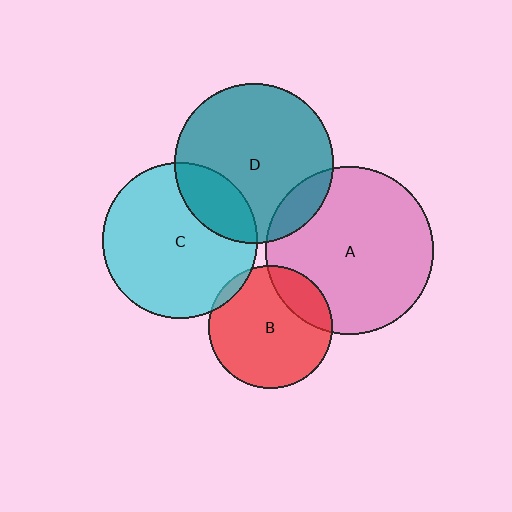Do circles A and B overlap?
Yes.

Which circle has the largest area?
Circle A (pink).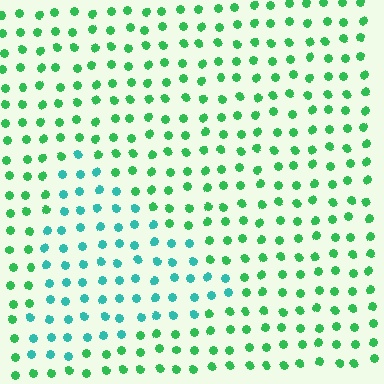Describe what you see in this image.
The image is filled with small green elements in a uniform arrangement. A triangle-shaped region is visible where the elements are tinted to a slightly different hue, forming a subtle color boundary.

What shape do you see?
I see a triangle.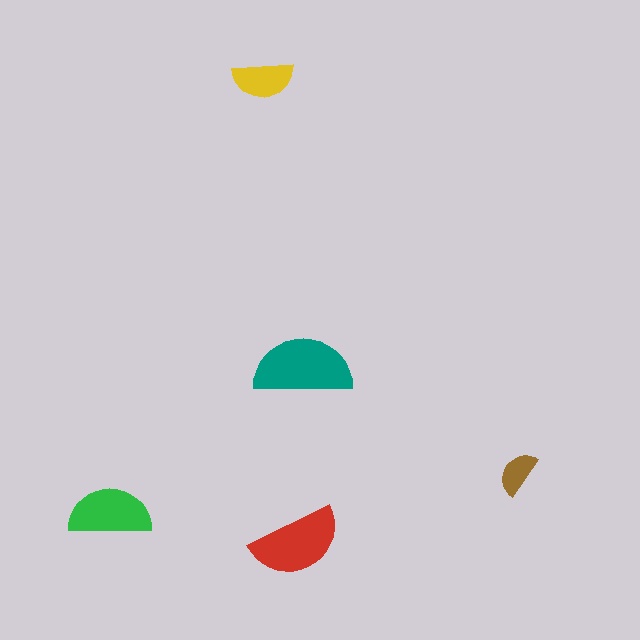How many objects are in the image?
There are 5 objects in the image.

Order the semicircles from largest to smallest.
the teal one, the red one, the green one, the yellow one, the brown one.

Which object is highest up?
The yellow semicircle is topmost.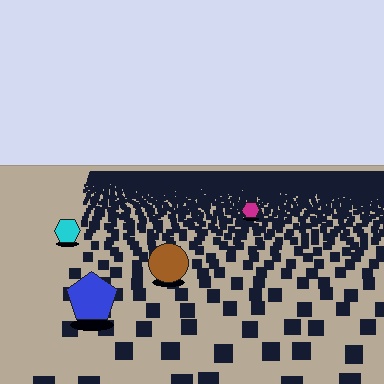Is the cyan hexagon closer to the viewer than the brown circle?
No. The brown circle is closer — you can tell from the texture gradient: the ground texture is coarser near it.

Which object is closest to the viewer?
The blue pentagon is closest. The texture marks near it are larger and more spread out.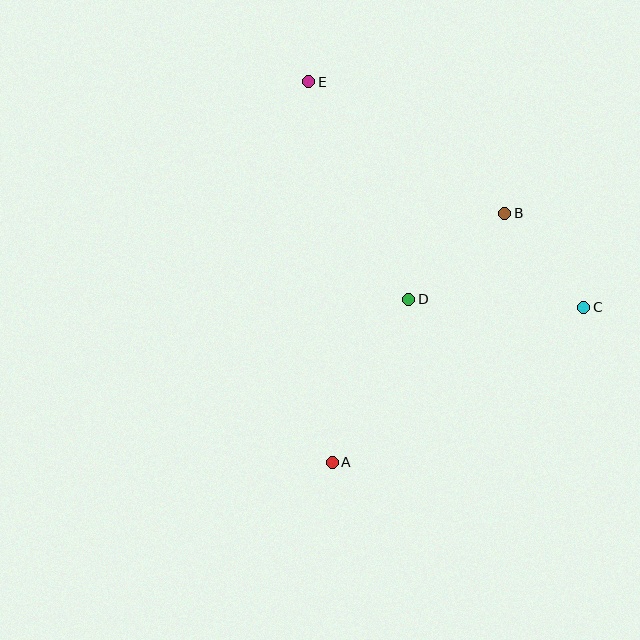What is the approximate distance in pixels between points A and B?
The distance between A and B is approximately 303 pixels.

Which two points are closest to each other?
Points B and C are closest to each other.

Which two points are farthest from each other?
Points A and E are farthest from each other.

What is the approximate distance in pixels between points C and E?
The distance between C and E is approximately 356 pixels.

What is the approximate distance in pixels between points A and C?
The distance between A and C is approximately 295 pixels.